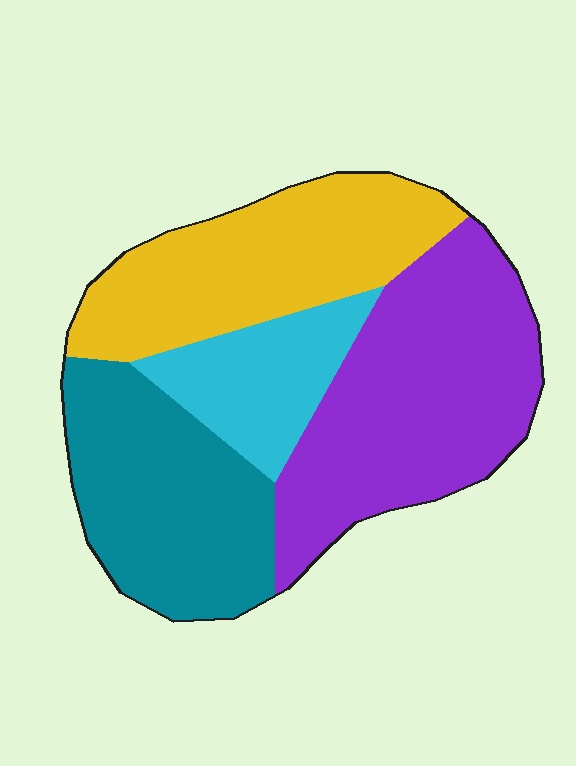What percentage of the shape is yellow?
Yellow covers about 25% of the shape.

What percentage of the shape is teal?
Teal covers around 25% of the shape.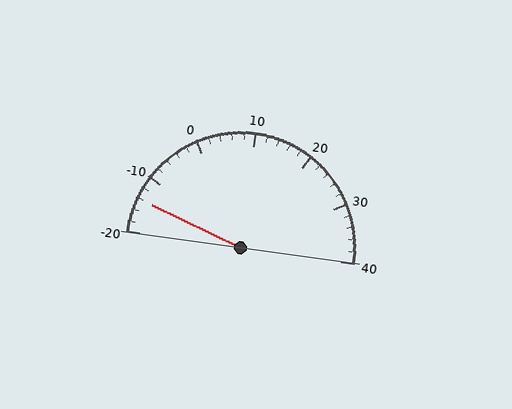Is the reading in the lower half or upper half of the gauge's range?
The reading is in the lower half of the range (-20 to 40).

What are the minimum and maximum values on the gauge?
The gauge ranges from -20 to 40.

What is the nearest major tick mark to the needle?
The nearest major tick mark is -10.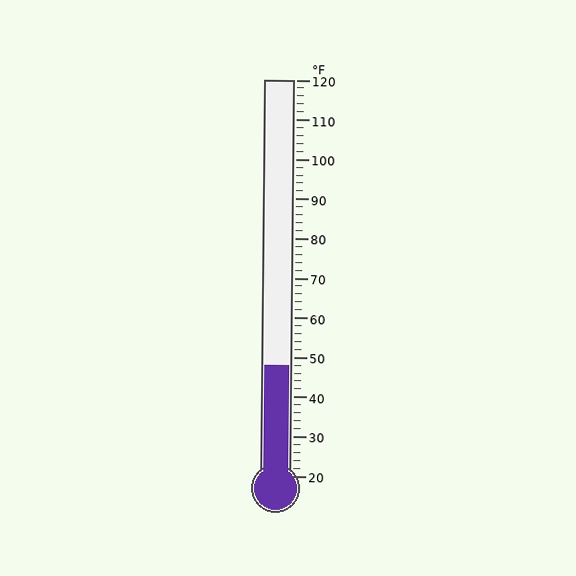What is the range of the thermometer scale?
The thermometer scale ranges from 20°F to 120°F.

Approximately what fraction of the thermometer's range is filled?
The thermometer is filled to approximately 30% of its range.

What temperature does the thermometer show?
The thermometer shows approximately 48°F.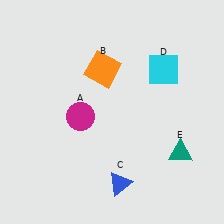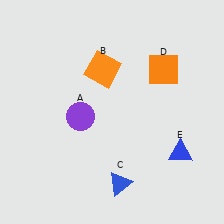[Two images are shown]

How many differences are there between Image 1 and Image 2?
There are 3 differences between the two images.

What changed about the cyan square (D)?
In Image 1, D is cyan. In Image 2, it changed to orange.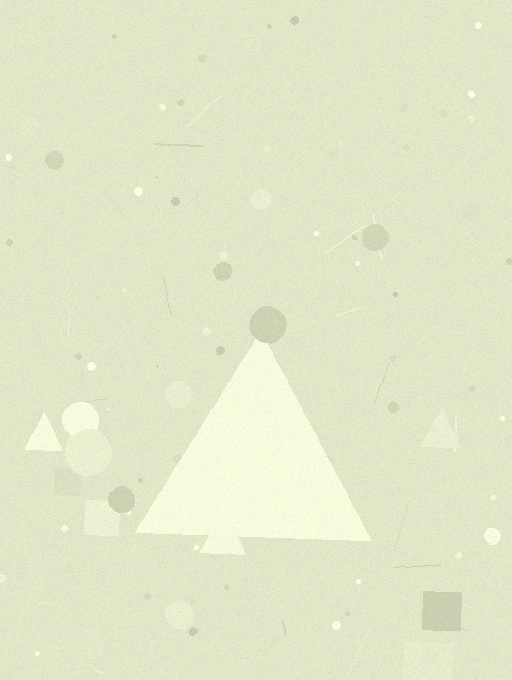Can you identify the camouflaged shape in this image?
The camouflaged shape is a triangle.